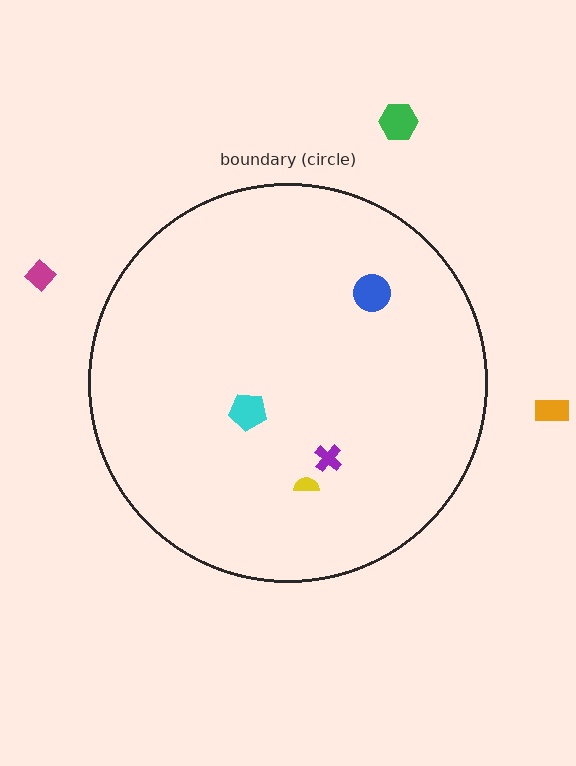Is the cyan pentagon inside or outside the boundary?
Inside.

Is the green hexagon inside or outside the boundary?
Outside.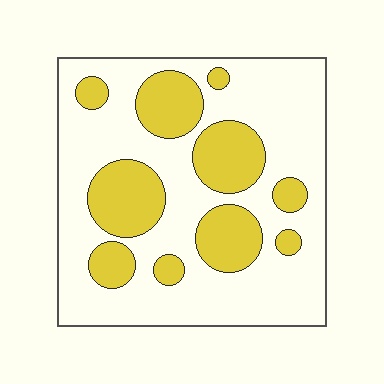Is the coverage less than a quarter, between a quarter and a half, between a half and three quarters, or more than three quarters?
Between a quarter and a half.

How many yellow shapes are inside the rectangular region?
10.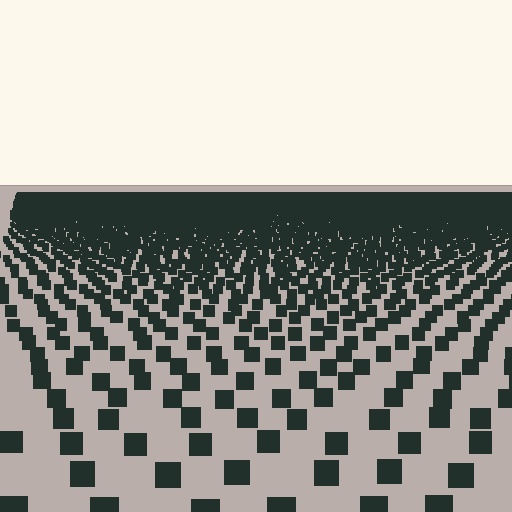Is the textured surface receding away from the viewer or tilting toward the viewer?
The surface is receding away from the viewer. Texture elements get smaller and denser toward the top.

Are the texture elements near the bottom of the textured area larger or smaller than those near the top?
Larger. Near the bottom, elements are closer to the viewer and appear at a bigger on-screen size.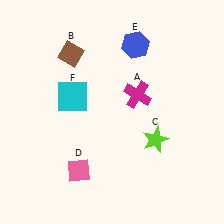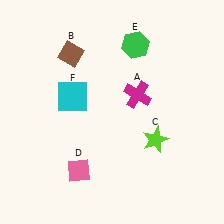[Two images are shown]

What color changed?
The hexagon (E) changed from blue in Image 1 to green in Image 2.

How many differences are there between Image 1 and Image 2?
There is 1 difference between the two images.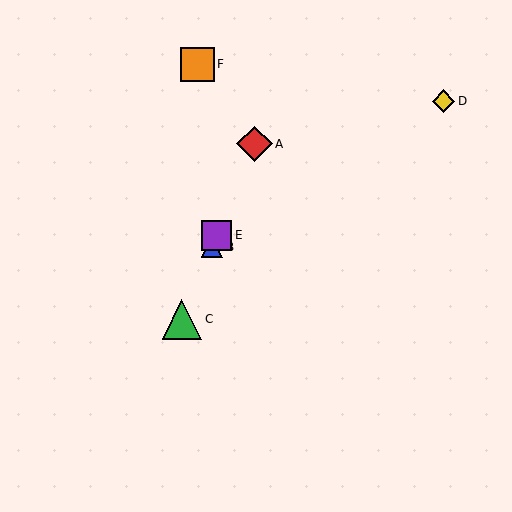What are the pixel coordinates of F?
Object F is at (198, 64).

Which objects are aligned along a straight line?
Objects A, B, C, E are aligned along a straight line.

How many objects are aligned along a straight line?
4 objects (A, B, C, E) are aligned along a straight line.